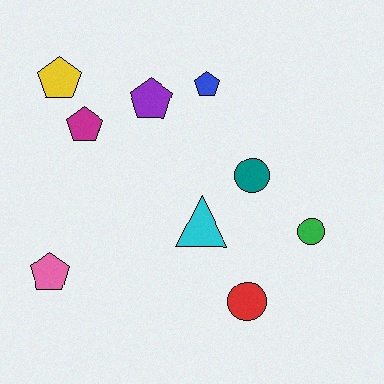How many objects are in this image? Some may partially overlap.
There are 9 objects.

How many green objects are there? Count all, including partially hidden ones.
There is 1 green object.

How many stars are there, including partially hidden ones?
There are no stars.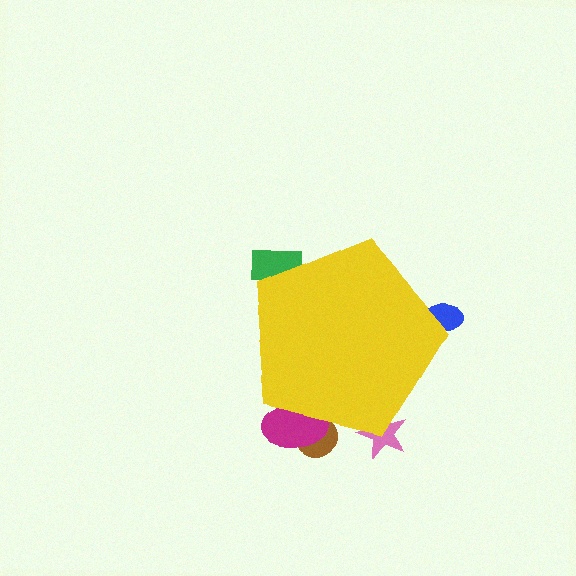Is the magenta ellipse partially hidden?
Yes, the magenta ellipse is partially hidden behind the yellow pentagon.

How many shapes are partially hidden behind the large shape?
5 shapes are partially hidden.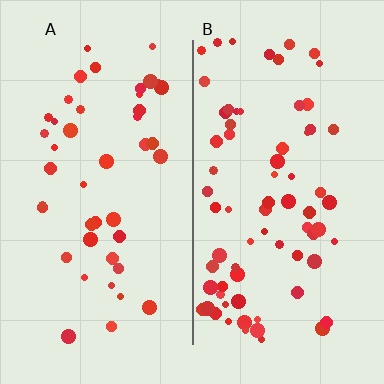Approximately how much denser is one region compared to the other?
Approximately 1.6× — region B over region A.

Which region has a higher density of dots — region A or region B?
B (the right).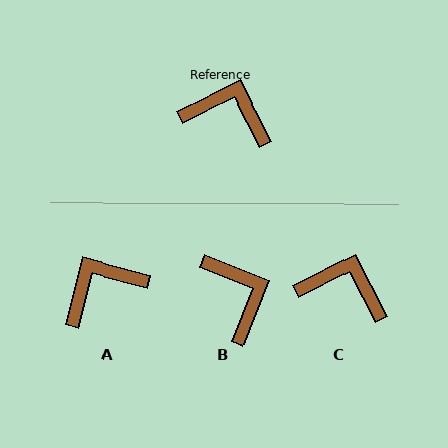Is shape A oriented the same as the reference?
No, it is off by about 49 degrees.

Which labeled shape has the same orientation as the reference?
C.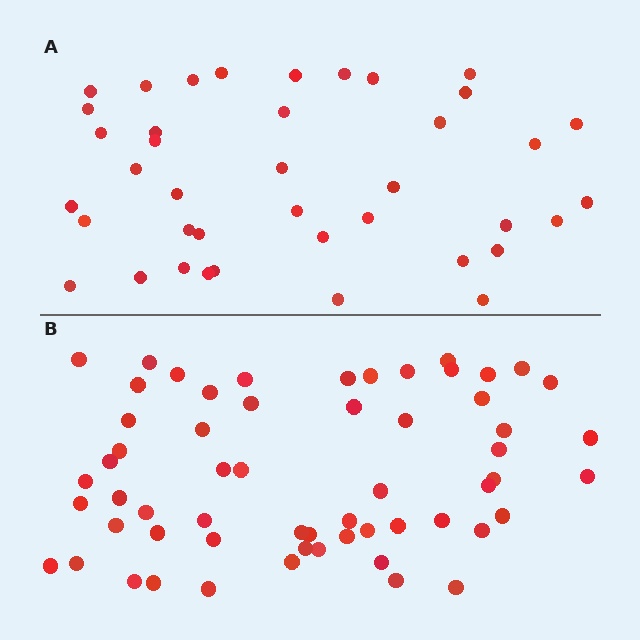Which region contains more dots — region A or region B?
Region B (the bottom region) has more dots.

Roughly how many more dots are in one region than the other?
Region B has approximately 20 more dots than region A.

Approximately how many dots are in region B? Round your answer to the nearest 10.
About 60 dots. (The exact count is 59, which rounds to 60.)